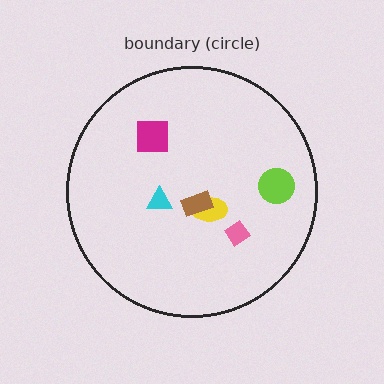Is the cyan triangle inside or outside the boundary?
Inside.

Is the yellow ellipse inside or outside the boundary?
Inside.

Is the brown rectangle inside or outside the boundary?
Inside.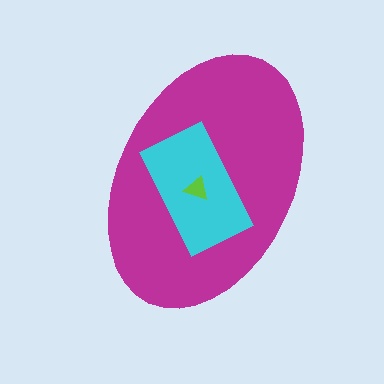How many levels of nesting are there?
3.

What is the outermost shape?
The magenta ellipse.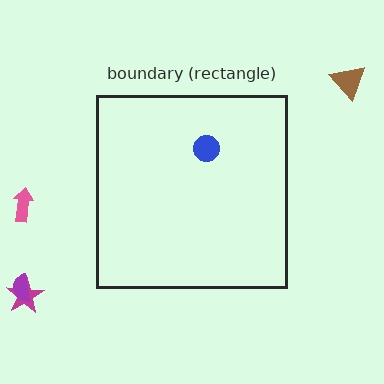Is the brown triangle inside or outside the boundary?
Outside.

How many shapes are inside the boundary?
1 inside, 4 outside.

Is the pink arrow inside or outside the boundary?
Outside.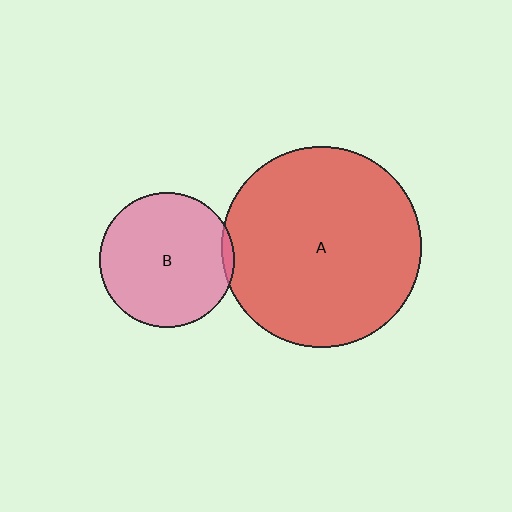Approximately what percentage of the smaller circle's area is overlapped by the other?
Approximately 5%.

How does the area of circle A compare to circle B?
Approximately 2.2 times.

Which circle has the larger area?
Circle A (red).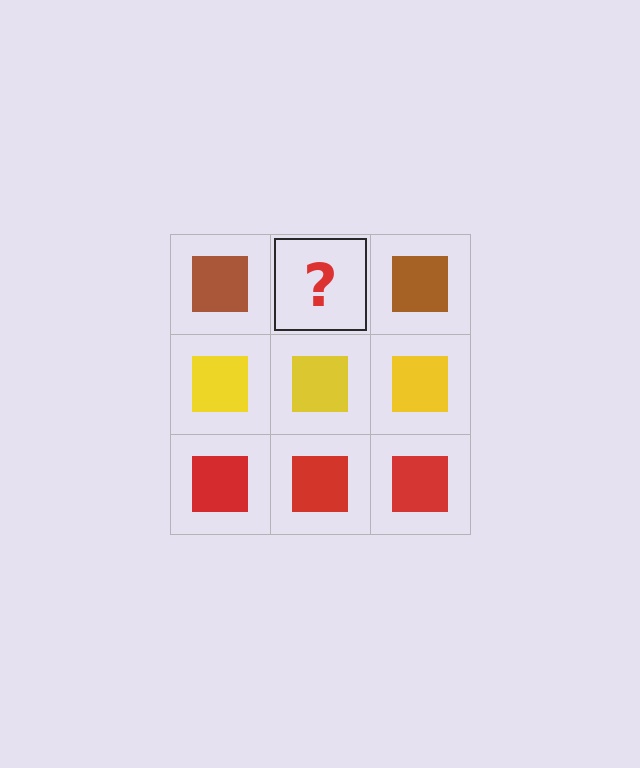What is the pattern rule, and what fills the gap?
The rule is that each row has a consistent color. The gap should be filled with a brown square.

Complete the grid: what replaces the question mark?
The question mark should be replaced with a brown square.